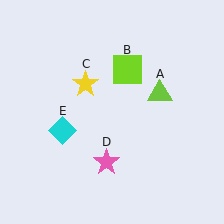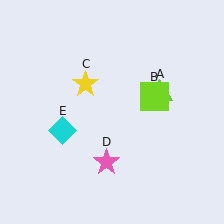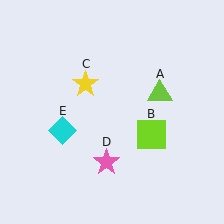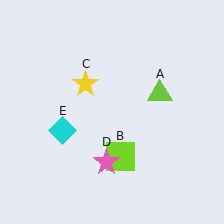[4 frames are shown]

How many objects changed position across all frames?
1 object changed position: lime square (object B).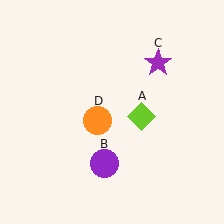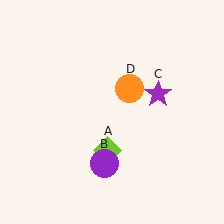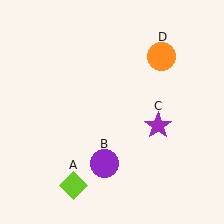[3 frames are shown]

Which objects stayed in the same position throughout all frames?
Purple circle (object B) remained stationary.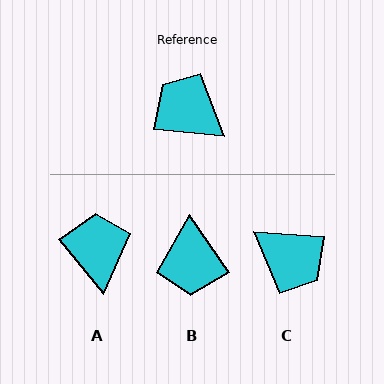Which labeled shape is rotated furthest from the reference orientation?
C, about 178 degrees away.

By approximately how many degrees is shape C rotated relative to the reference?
Approximately 178 degrees clockwise.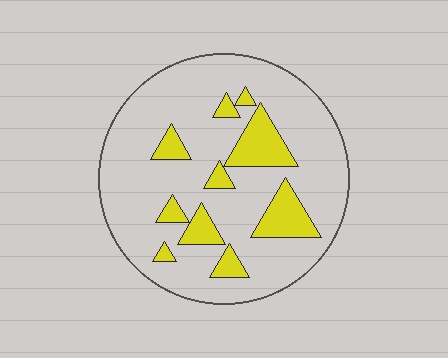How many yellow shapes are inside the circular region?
10.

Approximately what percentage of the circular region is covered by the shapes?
Approximately 20%.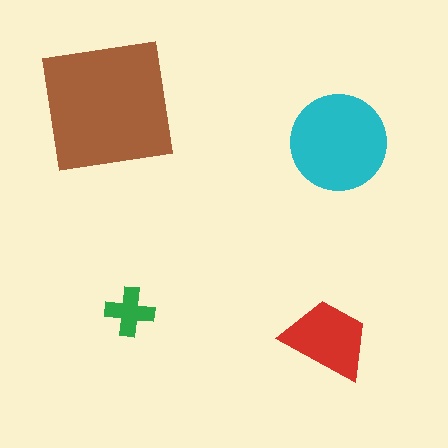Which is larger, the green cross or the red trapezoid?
The red trapezoid.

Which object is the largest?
The brown square.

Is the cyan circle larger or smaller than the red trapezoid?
Larger.